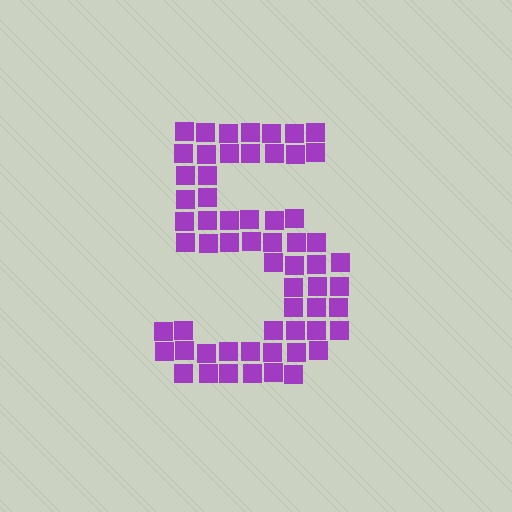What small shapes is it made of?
It is made of small squares.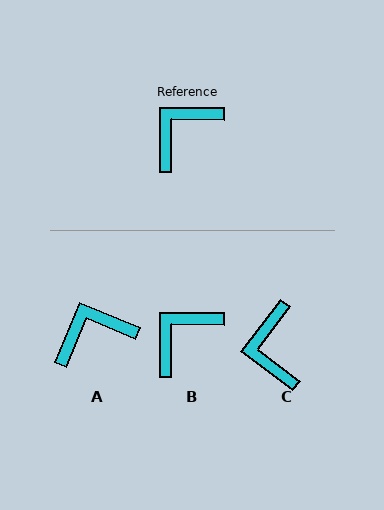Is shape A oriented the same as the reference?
No, it is off by about 23 degrees.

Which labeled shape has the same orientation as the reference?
B.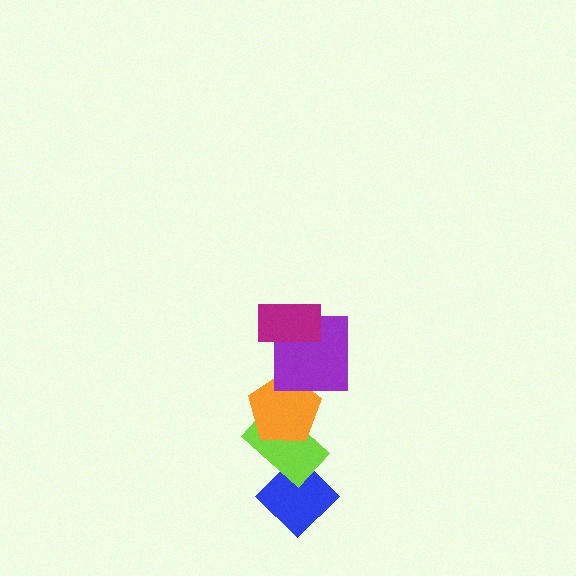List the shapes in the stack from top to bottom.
From top to bottom: the magenta rectangle, the purple square, the orange pentagon, the lime rectangle, the blue diamond.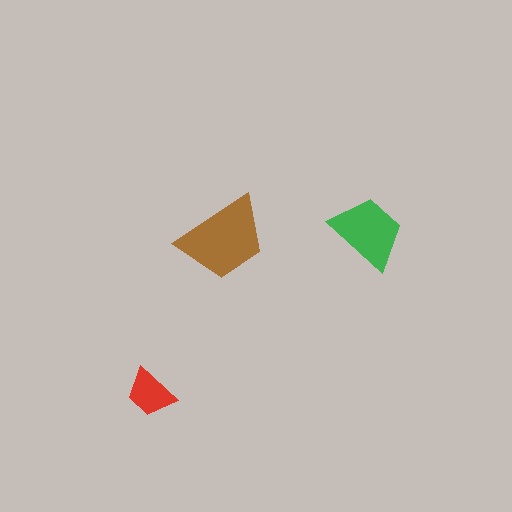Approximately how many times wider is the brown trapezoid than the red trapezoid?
About 2 times wider.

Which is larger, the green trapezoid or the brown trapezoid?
The brown one.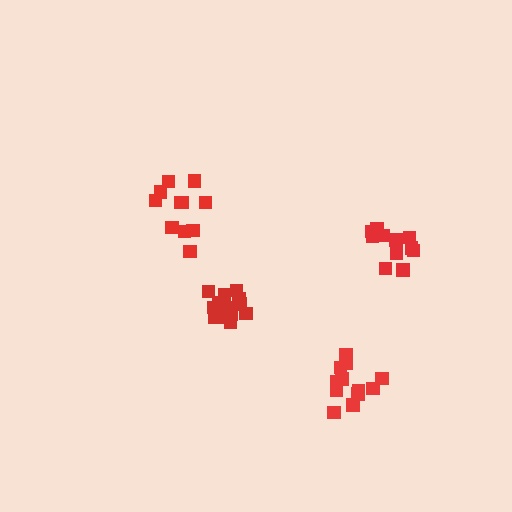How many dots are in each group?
Group 1: 11 dots, Group 2: 11 dots, Group 3: 12 dots, Group 4: 15 dots (49 total).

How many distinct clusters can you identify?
There are 4 distinct clusters.